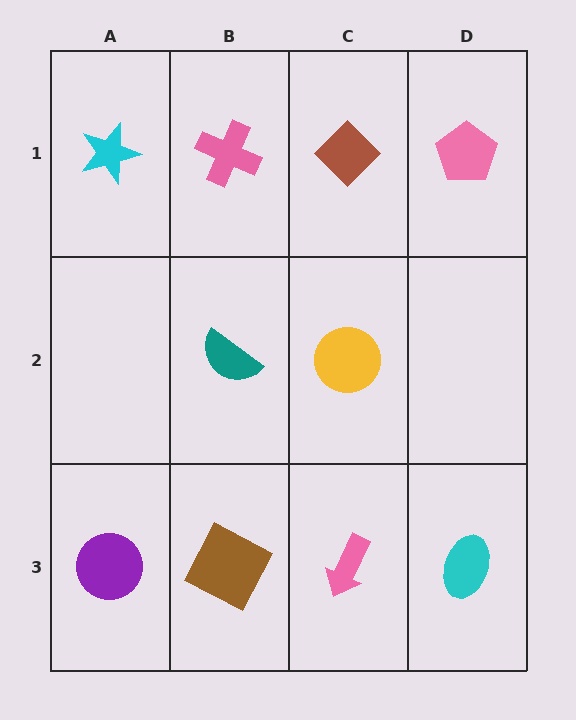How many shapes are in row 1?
4 shapes.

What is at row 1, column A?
A cyan star.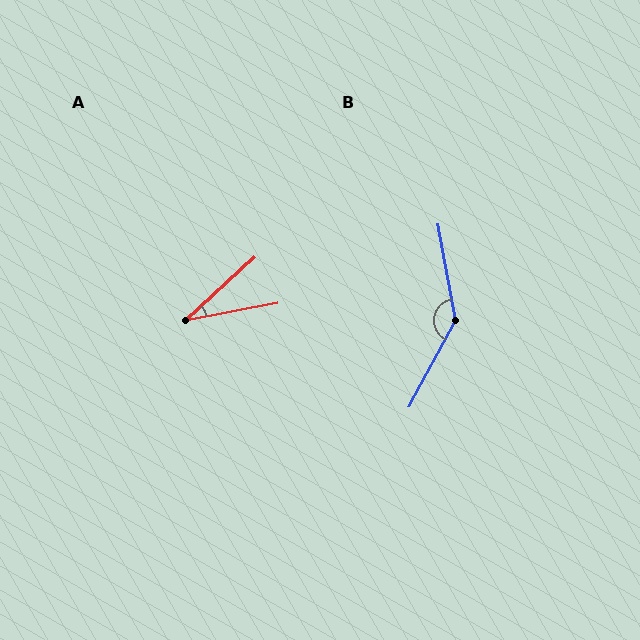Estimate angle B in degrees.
Approximately 141 degrees.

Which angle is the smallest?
A, at approximately 31 degrees.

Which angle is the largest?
B, at approximately 141 degrees.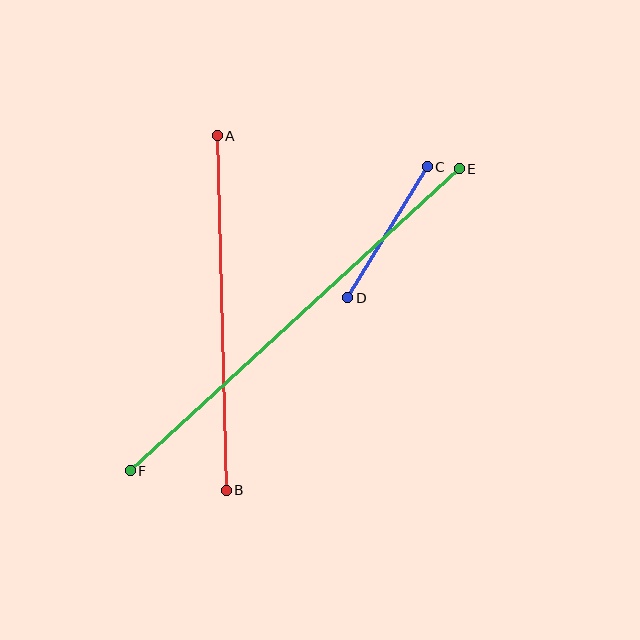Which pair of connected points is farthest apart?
Points E and F are farthest apart.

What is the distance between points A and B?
The distance is approximately 354 pixels.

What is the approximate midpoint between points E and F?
The midpoint is at approximately (295, 320) pixels.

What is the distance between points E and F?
The distance is approximately 447 pixels.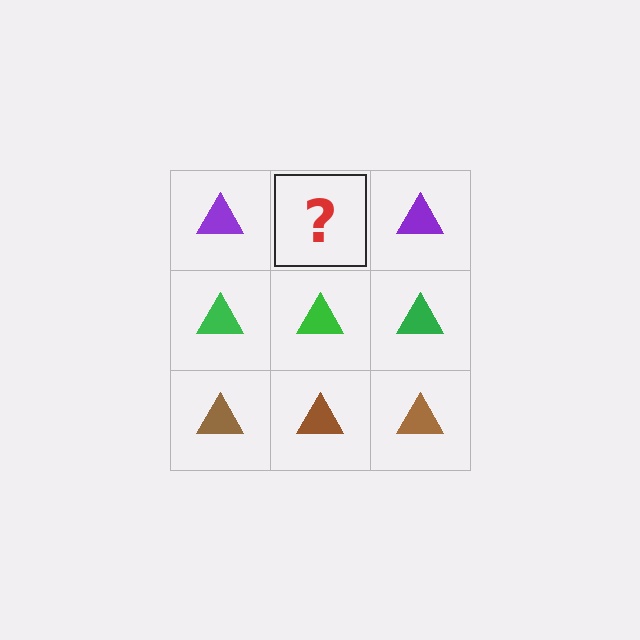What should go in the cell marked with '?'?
The missing cell should contain a purple triangle.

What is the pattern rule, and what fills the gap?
The rule is that each row has a consistent color. The gap should be filled with a purple triangle.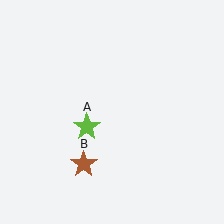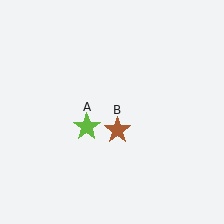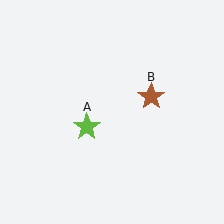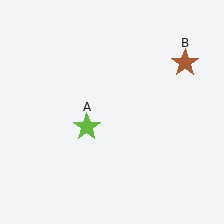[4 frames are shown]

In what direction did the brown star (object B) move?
The brown star (object B) moved up and to the right.